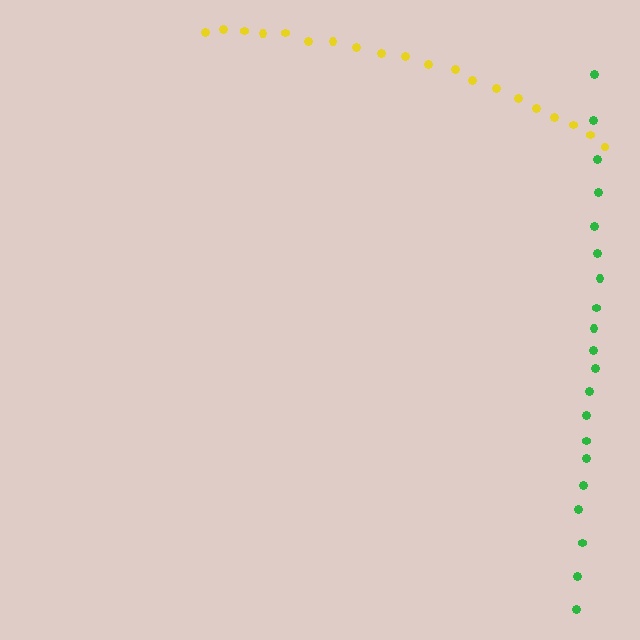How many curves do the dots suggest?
There are 2 distinct paths.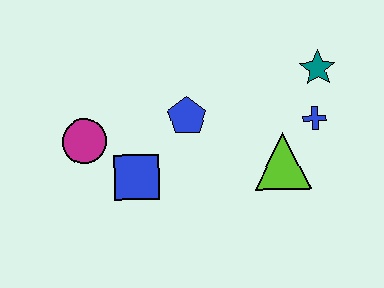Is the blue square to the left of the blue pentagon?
Yes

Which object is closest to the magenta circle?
The blue square is closest to the magenta circle.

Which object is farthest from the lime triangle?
The magenta circle is farthest from the lime triangle.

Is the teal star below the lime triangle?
No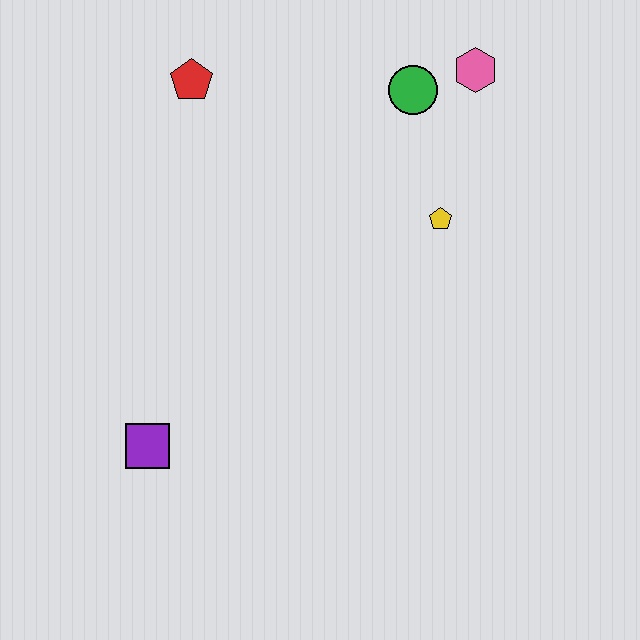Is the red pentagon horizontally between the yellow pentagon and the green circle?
No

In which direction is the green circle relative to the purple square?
The green circle is above the purple square.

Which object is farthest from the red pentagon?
The purple square is farthest from the red pentagon.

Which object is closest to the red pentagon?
The green circle is closest to the red pentagon.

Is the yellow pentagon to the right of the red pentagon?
Yes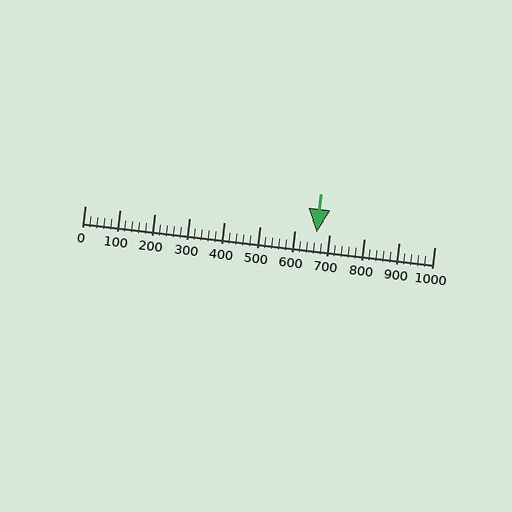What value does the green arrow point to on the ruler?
The green arrow points to approximately 663.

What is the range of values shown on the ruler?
The ruler shows values from 0 to 1000.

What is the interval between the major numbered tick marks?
The major tick marks are spaced 100 units apart.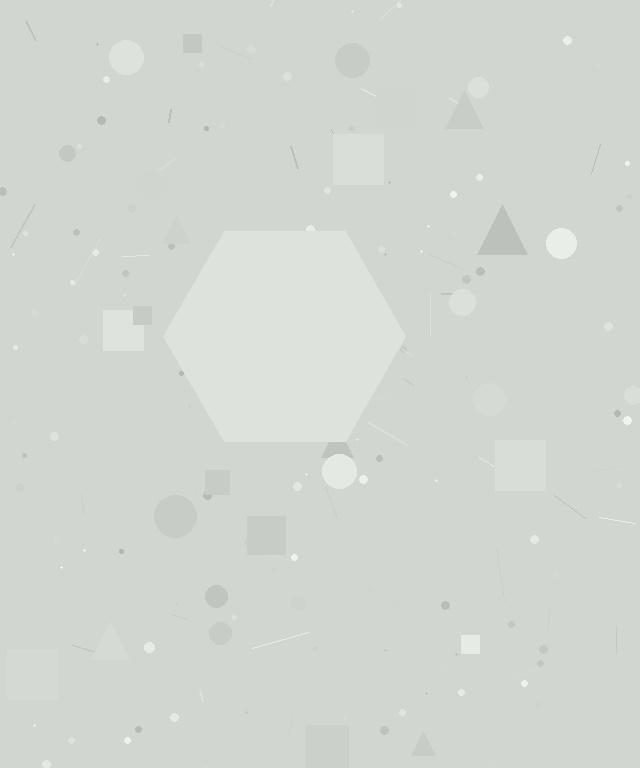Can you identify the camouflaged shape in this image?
The camouflaged shape is a hexagon.